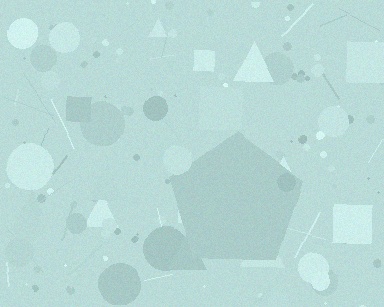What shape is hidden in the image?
A pentagon is hidden in the image.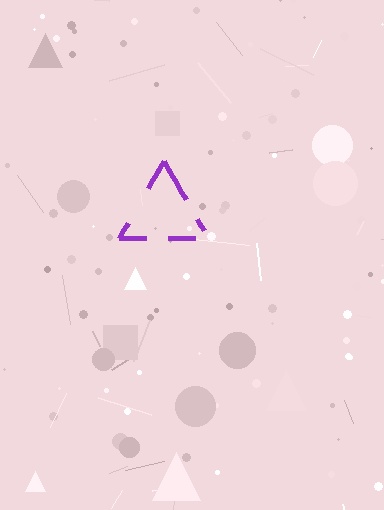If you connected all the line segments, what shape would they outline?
They would outline a triangle.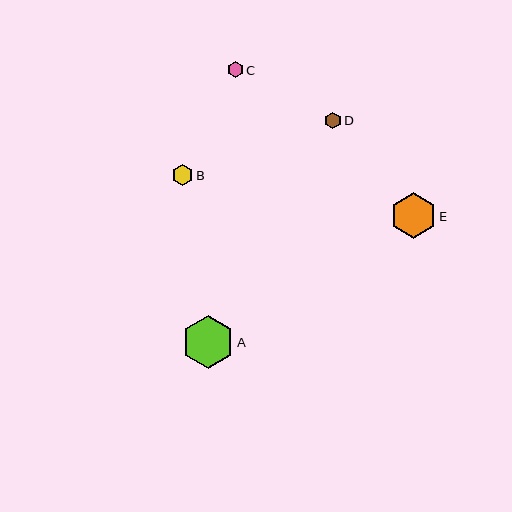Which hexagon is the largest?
Hexagon A is the largest with a size of approximately 52 pixels.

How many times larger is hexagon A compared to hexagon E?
Hexagon A is approximately 1.1 times the size of hexagon E.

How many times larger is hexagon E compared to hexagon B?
Hexagon E is approximately 2.2 times the size of hexagon B.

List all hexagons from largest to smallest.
From largest to smallest: A, E, B, D, C.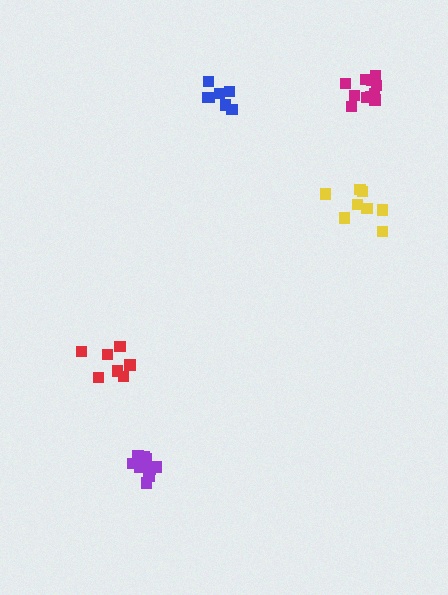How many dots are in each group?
Group 1: 7 dots, Group 2: 7 dots, Group 3: 12 dots, Group 4: 11 dots, Group 5: 9 dots (46 total).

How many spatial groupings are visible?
There are 5 spatial groupings.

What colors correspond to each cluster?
The clusters are colored: blue, red, purple, magenta, yellow.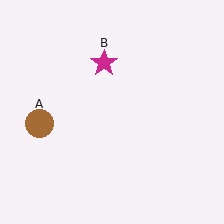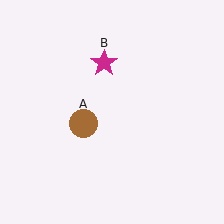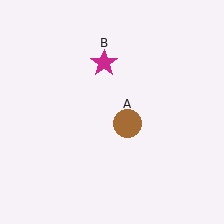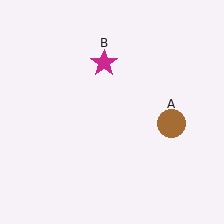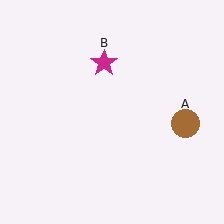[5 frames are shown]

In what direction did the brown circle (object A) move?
The brown circle (object A) moved right.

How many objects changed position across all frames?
1 object changed position: brown circle (object A).